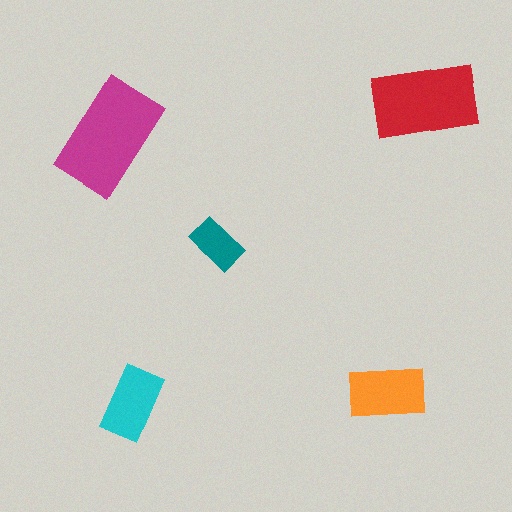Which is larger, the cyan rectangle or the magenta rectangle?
The magenta one.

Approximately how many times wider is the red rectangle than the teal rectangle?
About 2 times wider.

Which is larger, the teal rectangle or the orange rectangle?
The orange one.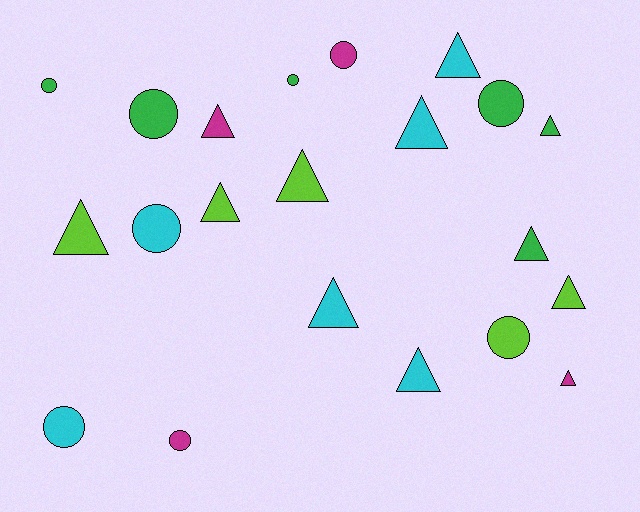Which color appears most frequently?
Cyan, with 6 objects.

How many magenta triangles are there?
There are 2 magenta triangles.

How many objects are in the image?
There are 21 objects.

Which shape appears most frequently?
Triangle, with 12 objects.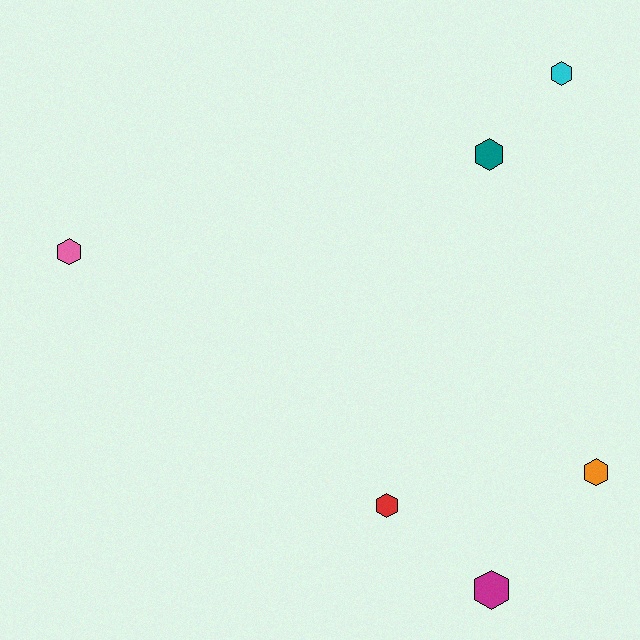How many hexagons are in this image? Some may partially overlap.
There are 6 hexagons.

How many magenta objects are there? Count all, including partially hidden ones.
There is 1 magenta object.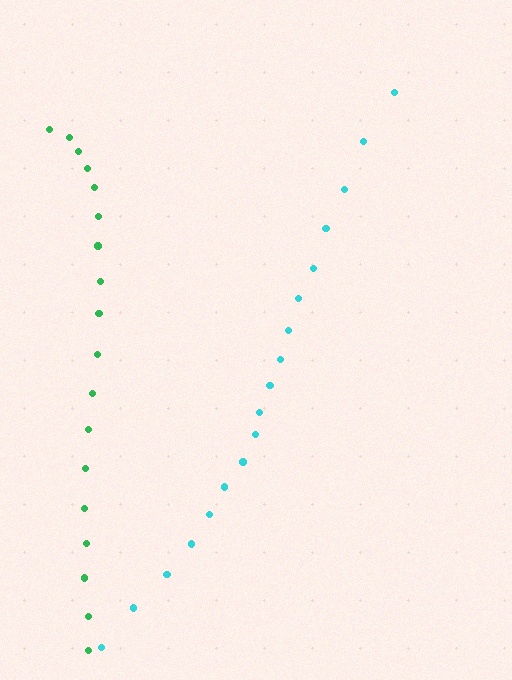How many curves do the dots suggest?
There are 2 distinct paths.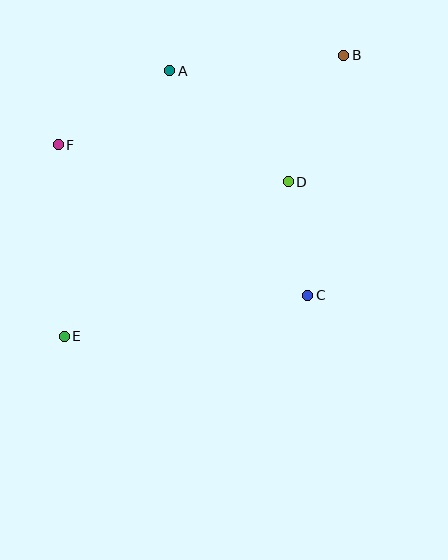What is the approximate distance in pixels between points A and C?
The distance between A and C is approximately 264 pixels.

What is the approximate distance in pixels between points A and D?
The distance between A and D is approximately 162 pixels.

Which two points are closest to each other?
Points C and D are closest to each other.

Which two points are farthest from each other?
Points B and E are farthest from each other.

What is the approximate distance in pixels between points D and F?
The distance between D and F is approximately 233 pixels.